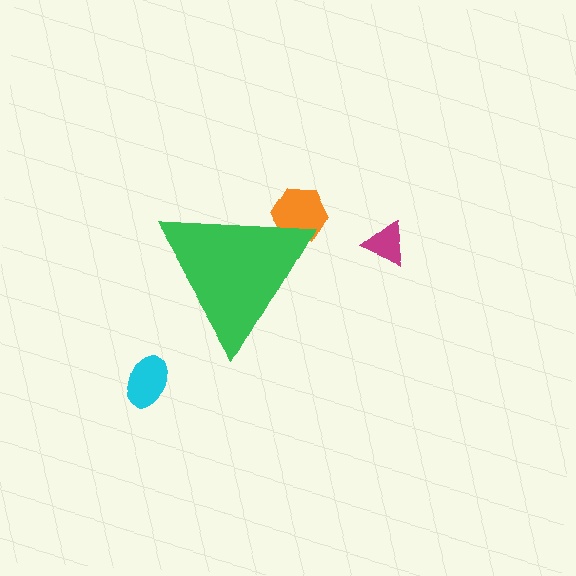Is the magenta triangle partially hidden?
No, the magenta triangle is fully visible.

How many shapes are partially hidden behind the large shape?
1 shape is partially hidden.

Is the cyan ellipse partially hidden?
No, the cyan ellipse is fully visible.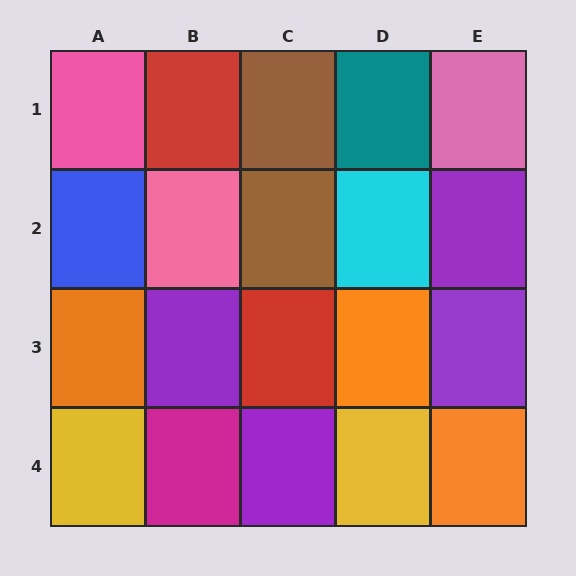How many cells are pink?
3 cells are pink.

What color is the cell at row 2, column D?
Cyan.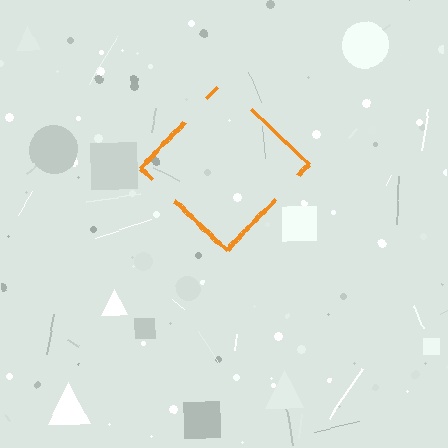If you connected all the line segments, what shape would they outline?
They would outline a diamond.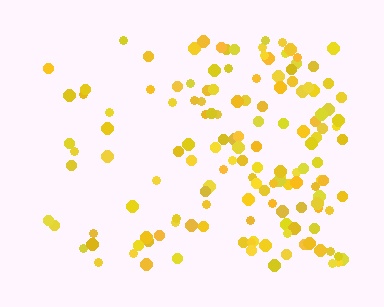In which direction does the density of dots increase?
From left to right, with the right side densest.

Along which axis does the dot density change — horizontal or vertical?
Horizontal.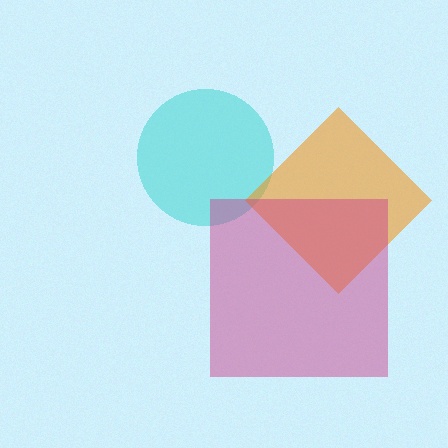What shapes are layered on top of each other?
The layered shapes are: a cyan circle, an orange diamond, a magenta square.